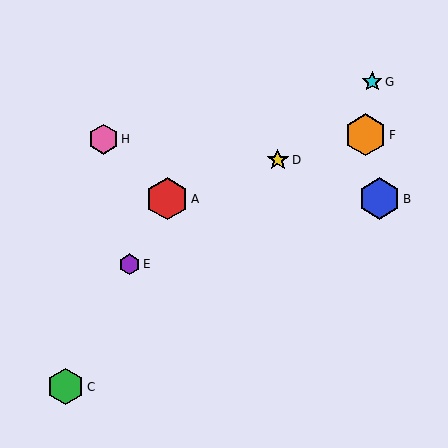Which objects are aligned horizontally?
Objects A, B are aligned horizontally.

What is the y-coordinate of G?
Object G is at y≈82.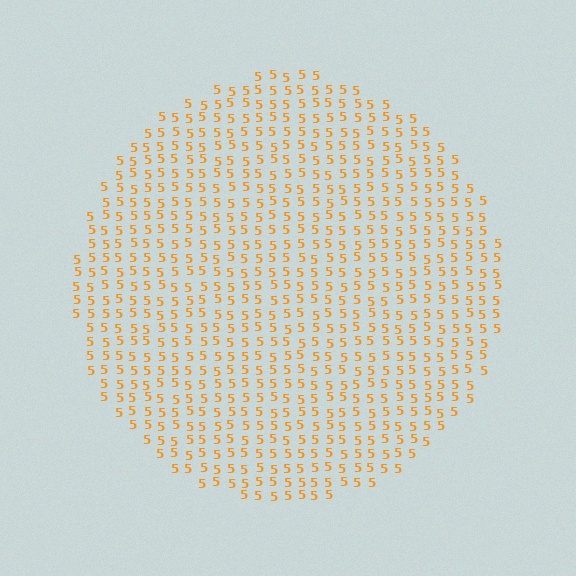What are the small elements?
The small elements are digit 5's.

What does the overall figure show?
The overall figure shows a circle.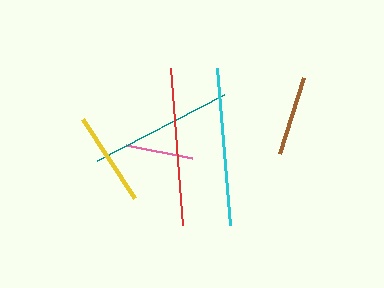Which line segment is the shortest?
The pink line is the shortest at approximately 67 pixels.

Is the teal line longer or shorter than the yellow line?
The teal line is longer than the yellow line.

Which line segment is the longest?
The cyan line is the longest at approximately 158 pixels.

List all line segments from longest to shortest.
From longest to shortest: cyan, red, teal, yellow, brown, pink.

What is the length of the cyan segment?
The cyan segment is approximately 158 pixels long.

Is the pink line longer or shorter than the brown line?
The brown line is longer than the pink line.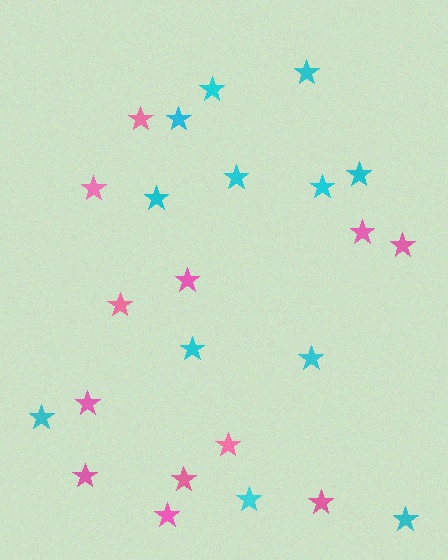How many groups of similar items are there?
There are 2 groups: one group of cyan stars (12) and one group of pink stars (12).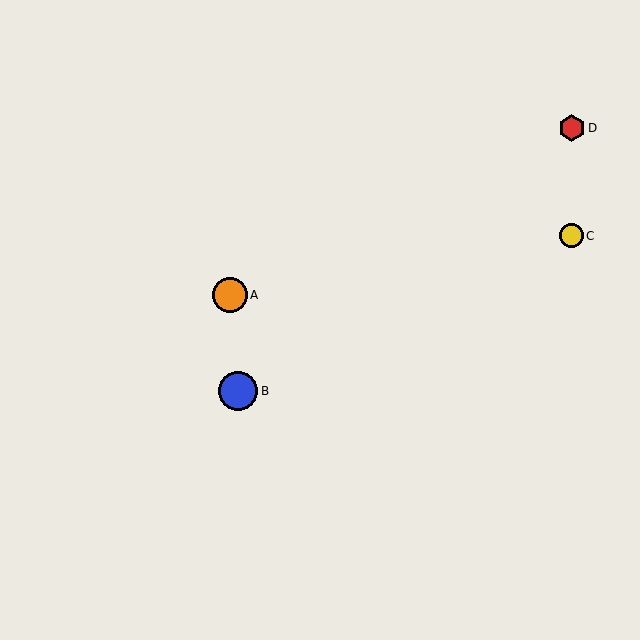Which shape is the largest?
The blue circle (labeled B) is the largest.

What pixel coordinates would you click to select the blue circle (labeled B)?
Click at (238, 391) to select the blue circle B.